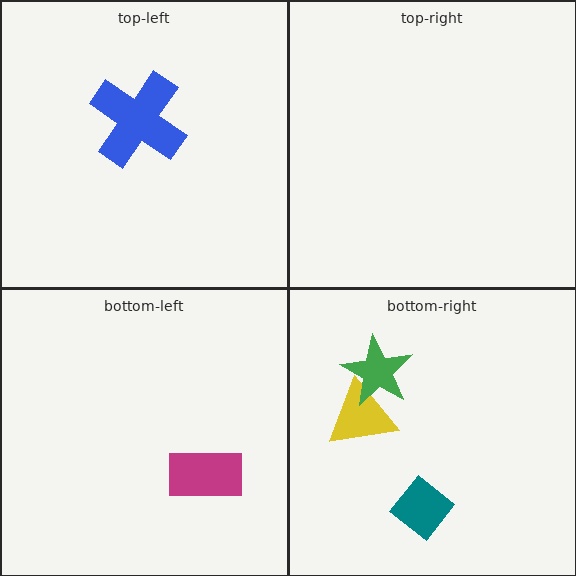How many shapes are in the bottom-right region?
3.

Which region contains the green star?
The bottom-right region.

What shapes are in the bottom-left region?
The magenta rectangle.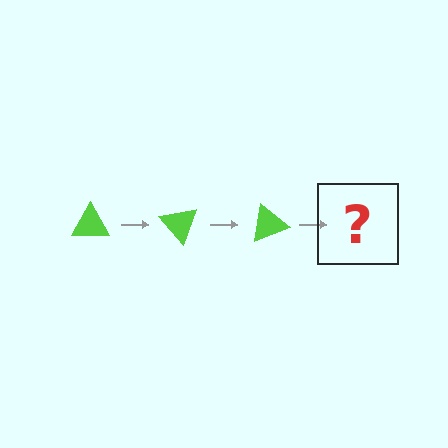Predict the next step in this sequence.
The next step is a lime triangle rotated 150 degrees.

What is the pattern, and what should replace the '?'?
The pattern is that the triangle rotates 50 degrees each step. The '?' should be a lime triangle rotated 150 degrees.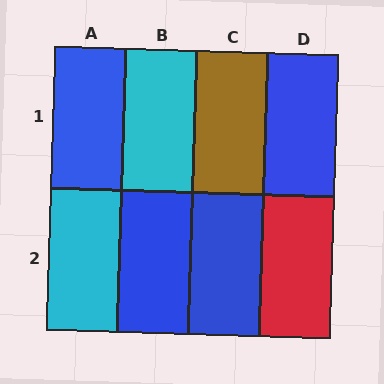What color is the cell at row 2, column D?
Red.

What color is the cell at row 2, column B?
Blue.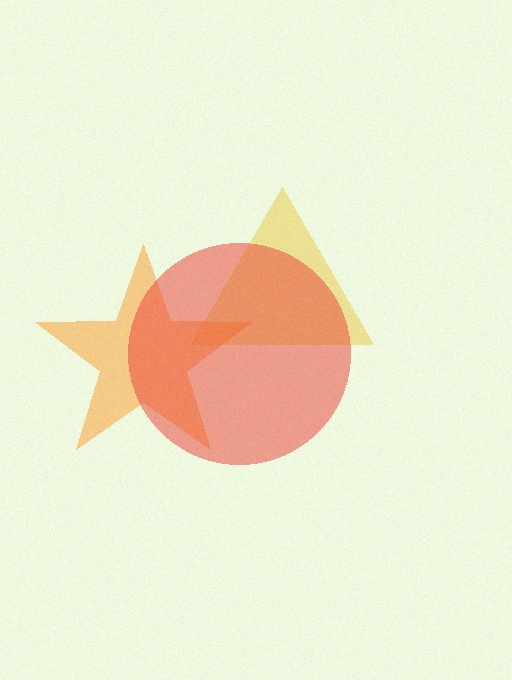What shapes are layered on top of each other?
The layered shapes are: a yellow triangle, an orange star, a red circle.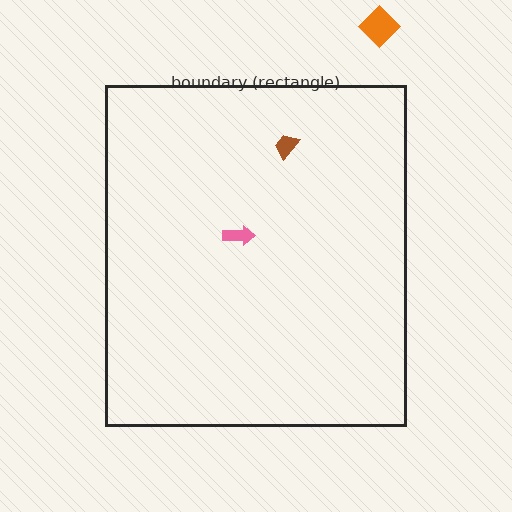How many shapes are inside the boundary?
2 inside, 1 outside.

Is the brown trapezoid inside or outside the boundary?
Inside.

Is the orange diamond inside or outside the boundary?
Outside.